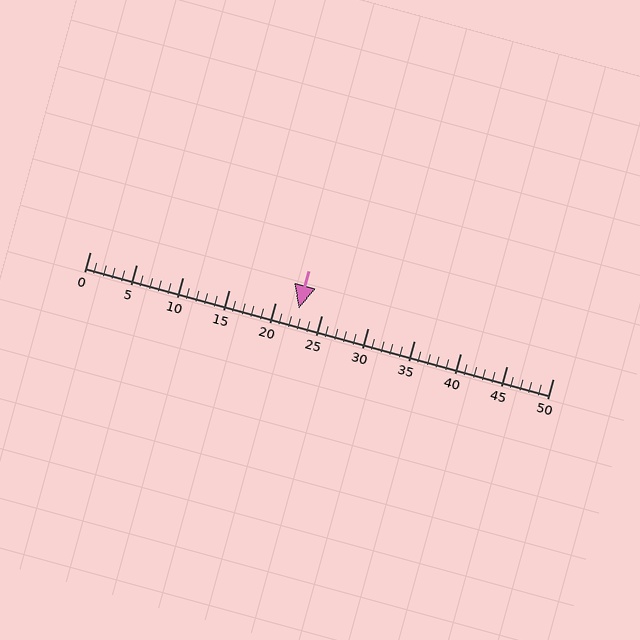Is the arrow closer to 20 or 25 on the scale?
The arrow is closer to 25.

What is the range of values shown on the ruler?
The ruler shows values from 0 to 50.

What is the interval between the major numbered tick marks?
The major tick marks are spaced 5 units apart.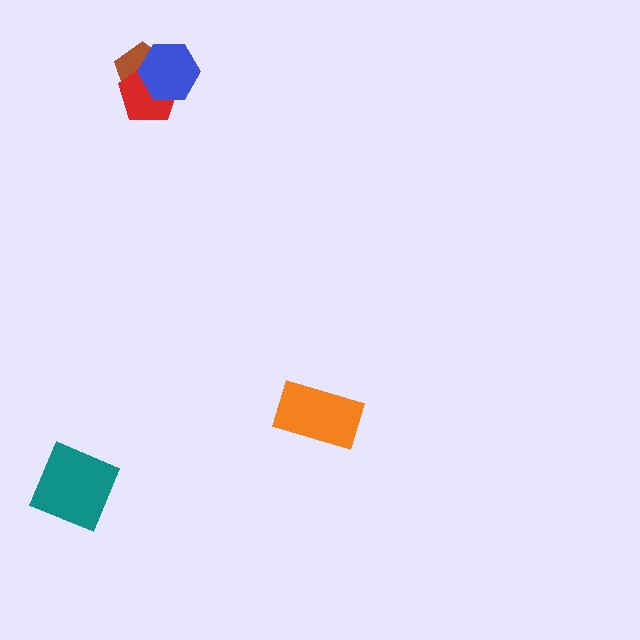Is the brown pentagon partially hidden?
Yes, it is partially covered by another shape.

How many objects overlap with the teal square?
0 objects overlap with the teal square.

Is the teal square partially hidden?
No, no other shape covers it.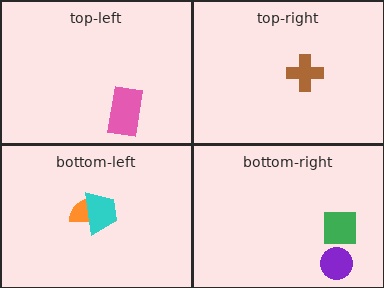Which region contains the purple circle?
The bottom-right region.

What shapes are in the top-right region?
The brown cross.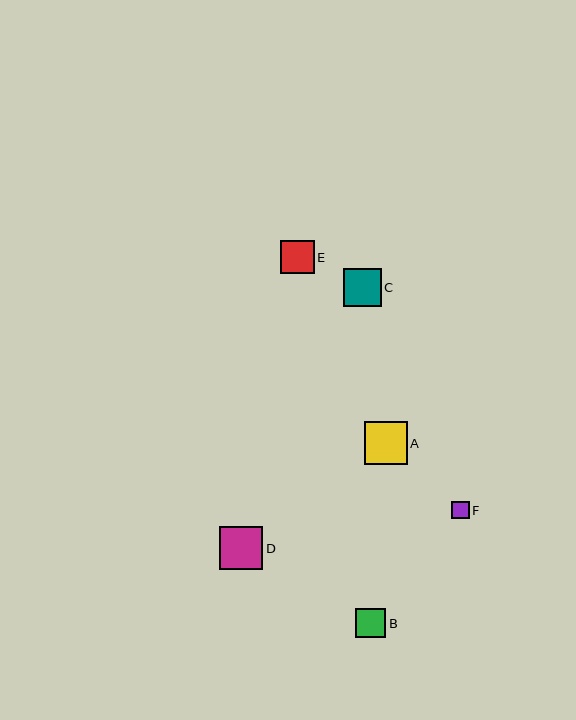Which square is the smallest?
Square F is the smallest with a size of approximately 17 pixels.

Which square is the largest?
Square D is the largest with a size of approximately 43 pixels.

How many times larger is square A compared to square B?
Square A is approximately 1.4 times the size of square B.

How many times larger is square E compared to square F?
Square E is approximately 1.9 times the size of square F.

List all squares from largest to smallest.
From largest to smallest: D, A, C, E, B, F.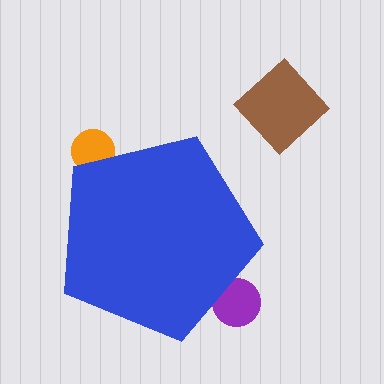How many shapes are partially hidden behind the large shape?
2 shapes are partially hidden.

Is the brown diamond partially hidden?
No, the brown diamond is fully visible.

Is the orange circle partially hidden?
Yes, the orange circle is partially hidden behind the blue pentagon.